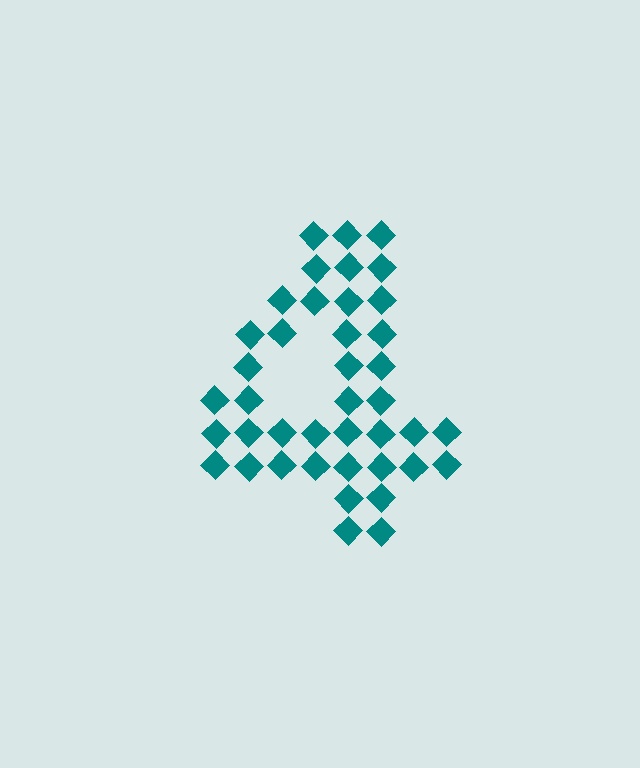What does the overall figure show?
The overall figure shows the digit 4.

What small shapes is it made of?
It is made of small diamonds.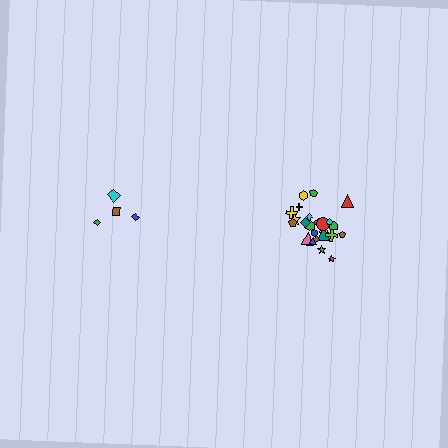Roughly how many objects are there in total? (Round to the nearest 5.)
Roughly 30 objects in total.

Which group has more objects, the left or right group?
The right group.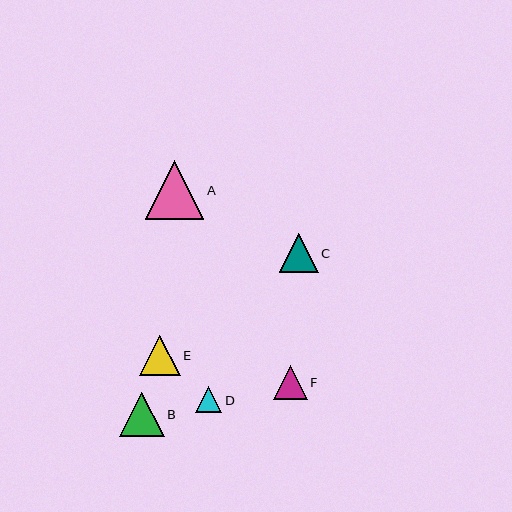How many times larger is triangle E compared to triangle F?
Triangle E is approximately 1.2 times the size of triangle F.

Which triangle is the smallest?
Triangle D is the smallest with a size of approximately 26 pixels.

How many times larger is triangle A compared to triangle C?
Triangle A is approximately 1.5 times the size of triangle C.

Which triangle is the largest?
Triangle A is the largest with a size of approximately 58 pixels.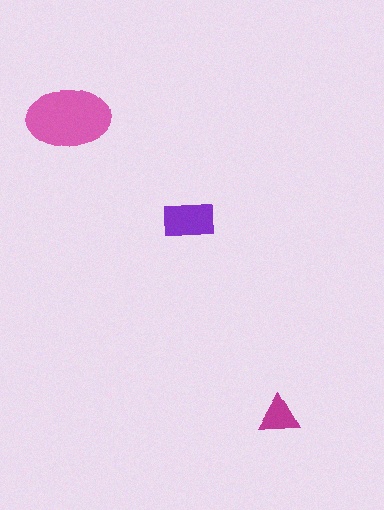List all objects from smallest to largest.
The magenta triangle, the purple rectangle, the pink ellipse.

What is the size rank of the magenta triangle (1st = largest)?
3rd.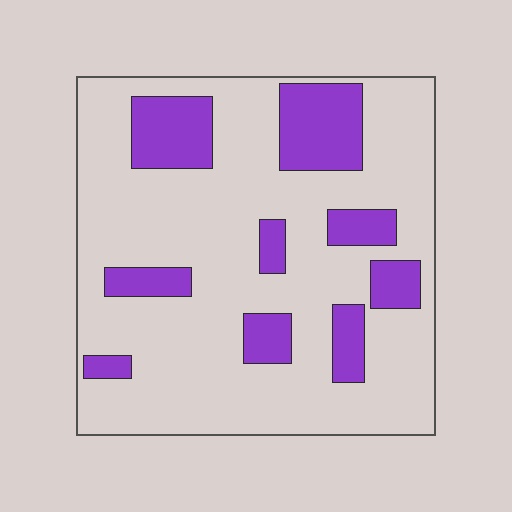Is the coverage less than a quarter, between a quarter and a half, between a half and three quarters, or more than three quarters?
Less than a quarter.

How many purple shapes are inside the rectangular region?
9.